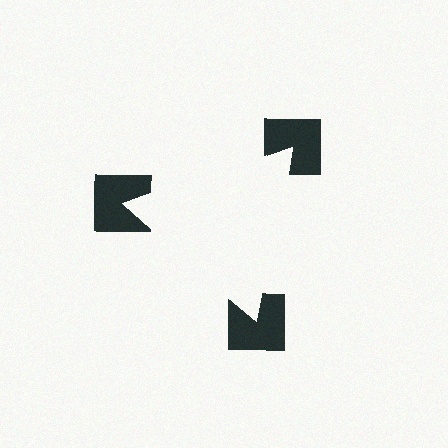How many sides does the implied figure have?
3 sides.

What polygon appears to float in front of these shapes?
An illusory triangle — its edges are inferred from the aligned wedge cuts in the notched squares, not physically drawn.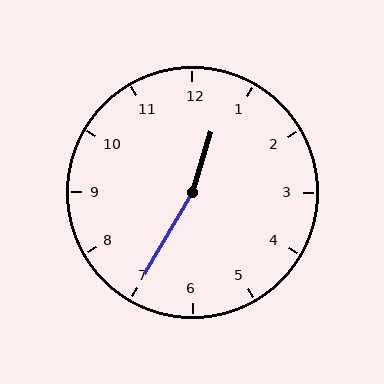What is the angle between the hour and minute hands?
Approximately 168 degrees.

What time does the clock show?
12:35.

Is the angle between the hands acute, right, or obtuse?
It is obtuse.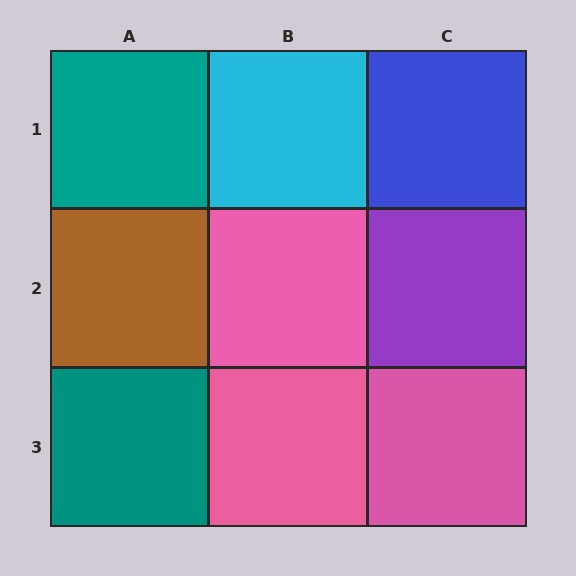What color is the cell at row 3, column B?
Pink.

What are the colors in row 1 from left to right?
Teal, cyan, blue.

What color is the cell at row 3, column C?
Pink.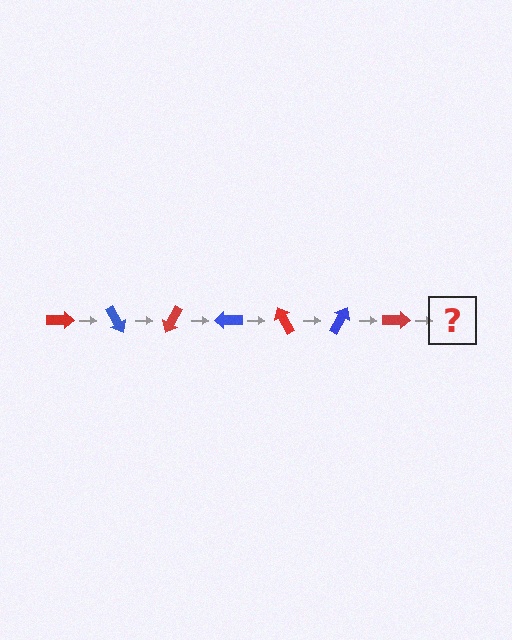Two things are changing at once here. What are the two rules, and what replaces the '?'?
The two rules are that it rotates 60 degrees each step and the color cycles through red and blue. The '?' should be a blue arrow, rotated 420 degrees from the start.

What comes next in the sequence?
The next element should be a blue arrow, rotated 420 degrees from the start.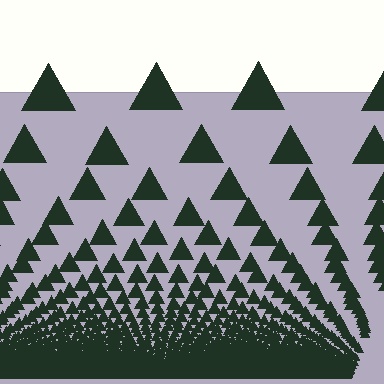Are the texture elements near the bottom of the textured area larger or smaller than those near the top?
Smaller. The gradient is inverted — elements near the bottom are smaller and denser.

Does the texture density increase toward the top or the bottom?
Density increases toward the bottom.